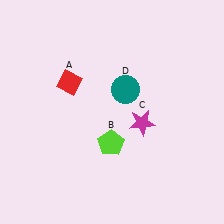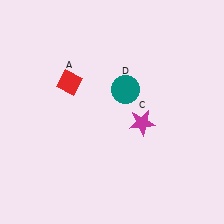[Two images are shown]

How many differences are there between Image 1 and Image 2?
There is 1 difference between the two images.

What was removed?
The lime pentagon (B) was removed in Image 2.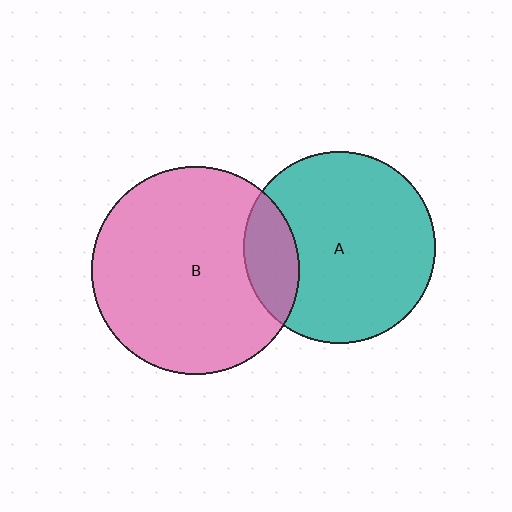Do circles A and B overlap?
Yes.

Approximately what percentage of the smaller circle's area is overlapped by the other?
Approximately 20%.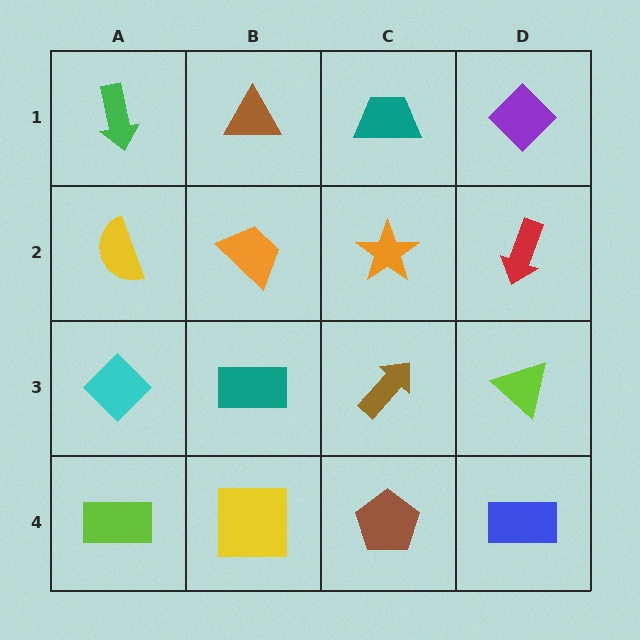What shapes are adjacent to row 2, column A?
A green arrow (row 1, column A), a cyan diamond (row 3, column A), an orange trapezoid (row 2, column B).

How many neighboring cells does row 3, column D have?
3.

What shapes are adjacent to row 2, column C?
A teal trapezoid (row 1, column C), a brown arrow (row 3, column C), an orange trapezoid (row 2, column B), a red arrow (row 2, column D).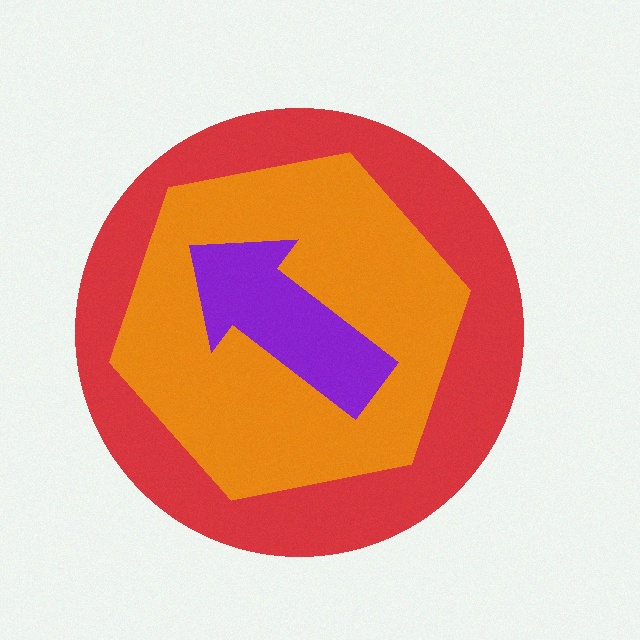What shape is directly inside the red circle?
The orange hexagon.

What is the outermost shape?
The red circle.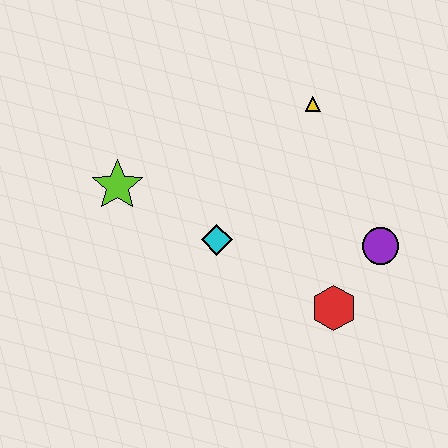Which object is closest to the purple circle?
The red hexagon is closest to the purple circle.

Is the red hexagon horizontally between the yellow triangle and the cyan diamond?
No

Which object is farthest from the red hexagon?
The lime star is farthest from the red hexagon.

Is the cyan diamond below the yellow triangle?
Yes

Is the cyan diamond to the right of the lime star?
Yes